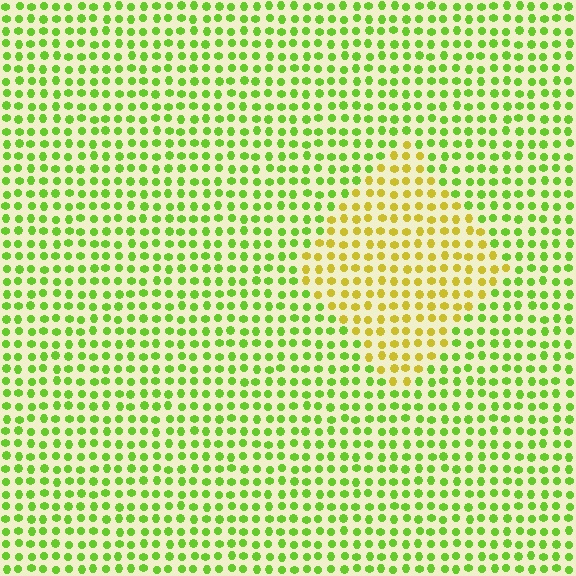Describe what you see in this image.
The image is filled with small lime elements in a uniform arrangement. A diamond-shaped region is visible where the elements are tinted to a slightly different hue, forming a subtle color boundary.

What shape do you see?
I see a diamond.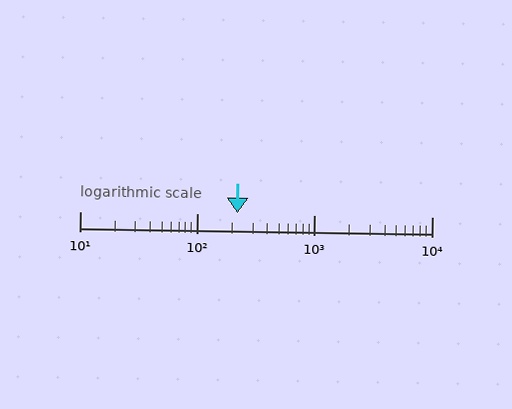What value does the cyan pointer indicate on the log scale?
The pointer indicates approximately 220.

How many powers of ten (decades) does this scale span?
The scale spans 3 decades, from 10 to 10000.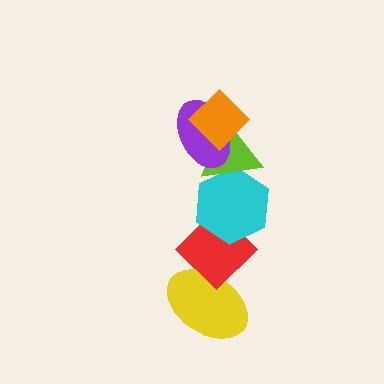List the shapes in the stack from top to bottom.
From top to bottom: the orange diamond, the purple ellipse, the lime triangle, the cyan hexagon, the red diamond, the yellow ellipse.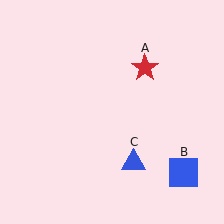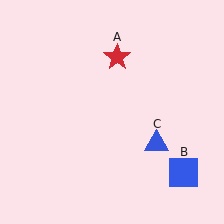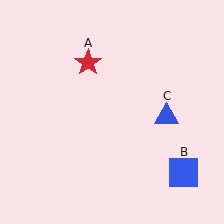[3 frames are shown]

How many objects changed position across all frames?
2 objects changed position: red star (object A), blue triangle (object C).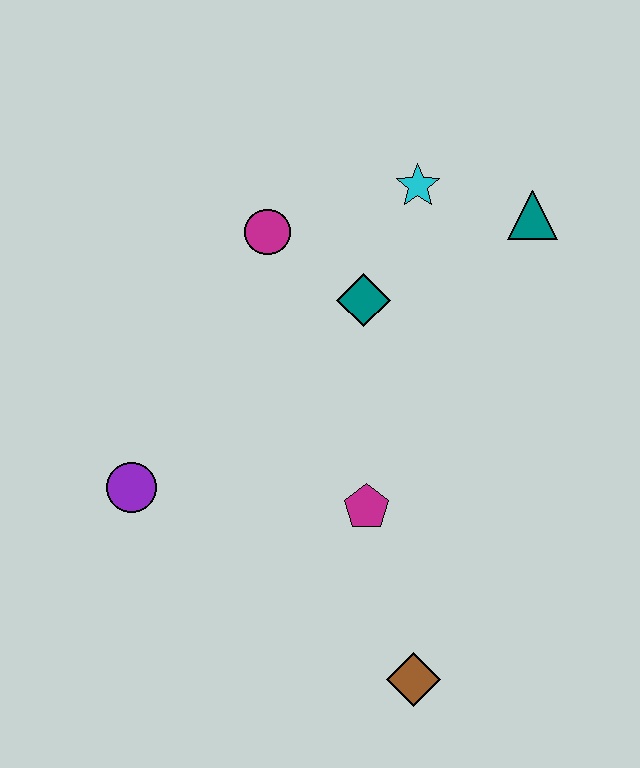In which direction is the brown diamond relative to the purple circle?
The brown diamond is to the right of the purple circle.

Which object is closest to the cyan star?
The teal triangle is closest to the cyan star.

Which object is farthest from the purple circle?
The teal triangle is farthest from the purple circle.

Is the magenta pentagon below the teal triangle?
Yes